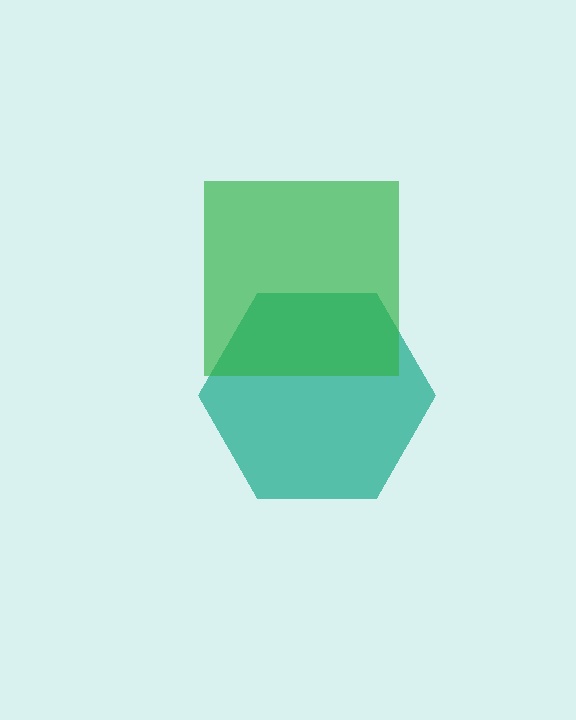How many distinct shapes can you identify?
There are 2 distinct shapes: a teal hexagon, a green square.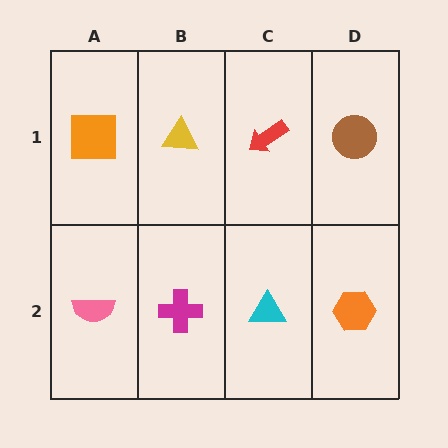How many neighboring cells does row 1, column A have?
2.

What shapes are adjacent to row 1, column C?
A cyan triangle (row 2, column C), a yellow triangle (row 1, column B), a brown circle (row 1, column D).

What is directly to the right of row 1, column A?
A yellow triangle.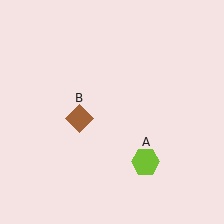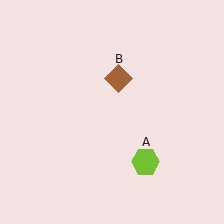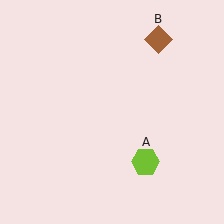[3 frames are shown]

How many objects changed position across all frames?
1 object changed position: brown diamond (object B).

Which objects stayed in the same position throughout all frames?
Lime hexagon (object A) remained stationary.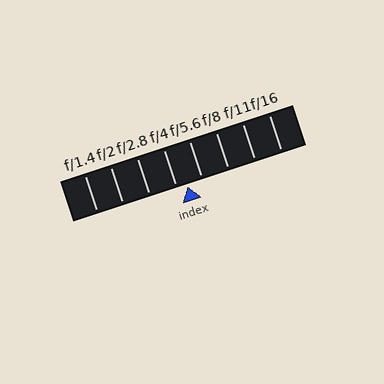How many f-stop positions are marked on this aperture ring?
There are 8 f-stop positions marked.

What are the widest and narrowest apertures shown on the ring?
The widest aperture shown is f/1.4 and the narrowest is f/16.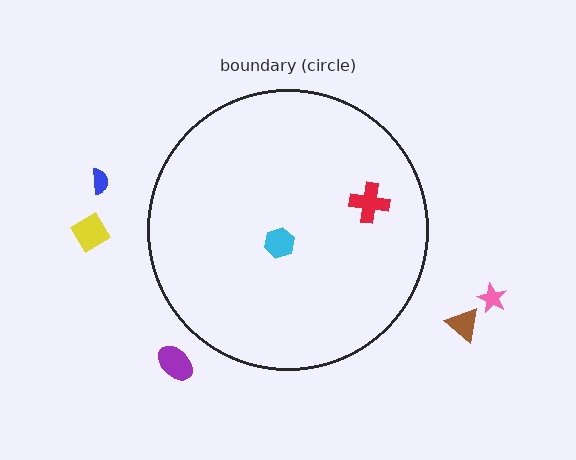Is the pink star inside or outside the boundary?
Outside.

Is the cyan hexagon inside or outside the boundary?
Inside.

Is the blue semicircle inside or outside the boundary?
Outside.